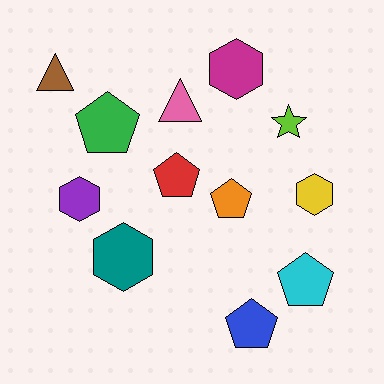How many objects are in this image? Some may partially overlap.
There are 12 objects.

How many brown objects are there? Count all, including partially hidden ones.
There is 1 brown object.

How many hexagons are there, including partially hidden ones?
There are 4 hexagons.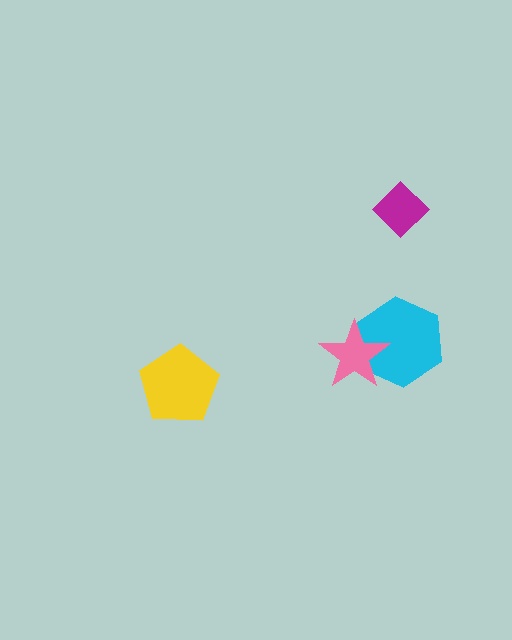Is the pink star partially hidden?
No, no other shape covers it.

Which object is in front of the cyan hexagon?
The pink star is in front of the cyan hexagon.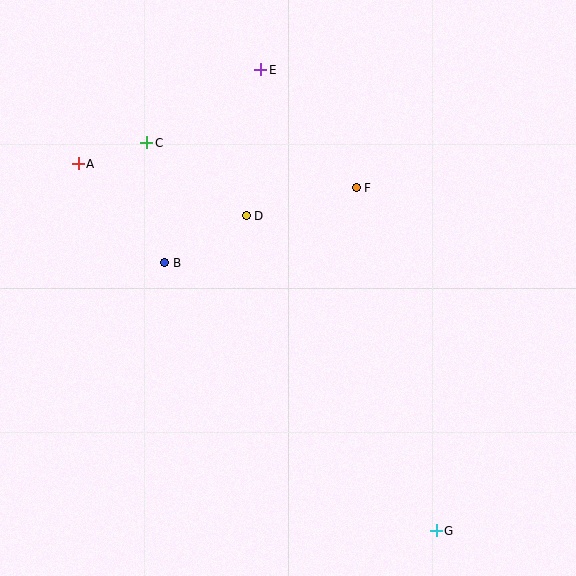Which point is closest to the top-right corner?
Point F is closest to the top-right corner.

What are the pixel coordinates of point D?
Point D is at (246, 216).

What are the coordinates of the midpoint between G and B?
The midpoint between G and B is at (301, 397).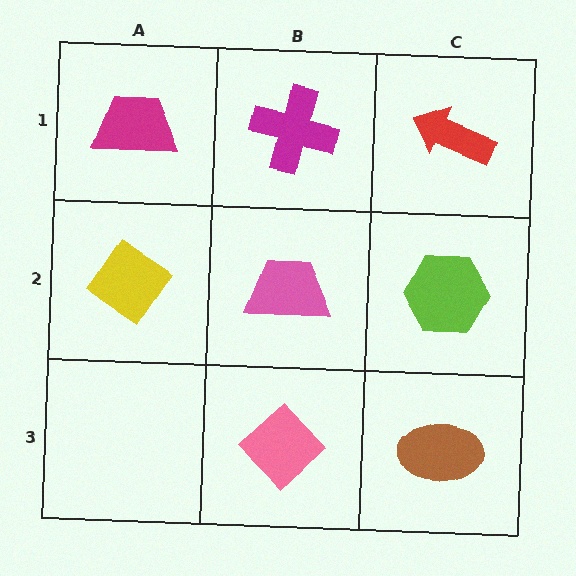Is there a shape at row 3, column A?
No, that cell is empty.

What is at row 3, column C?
A brown ellipse.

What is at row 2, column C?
A lime hexagon.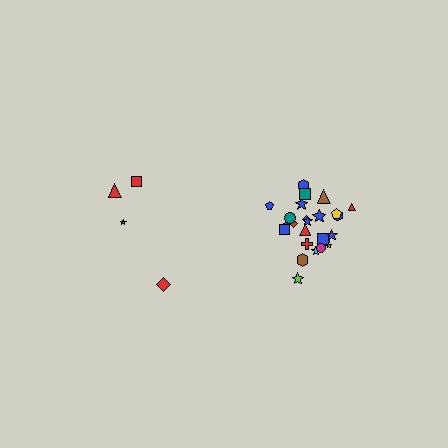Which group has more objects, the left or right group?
The right group.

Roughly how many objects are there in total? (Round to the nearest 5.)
Roughly 30 objects in total.